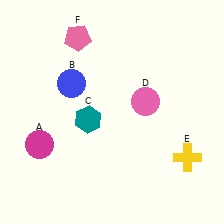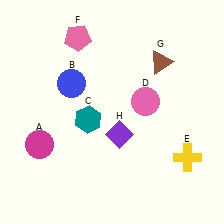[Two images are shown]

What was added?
A brown triangle (G), a purple diamond (H) were added in Image 2.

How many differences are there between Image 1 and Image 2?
There are 2 differences between the two images.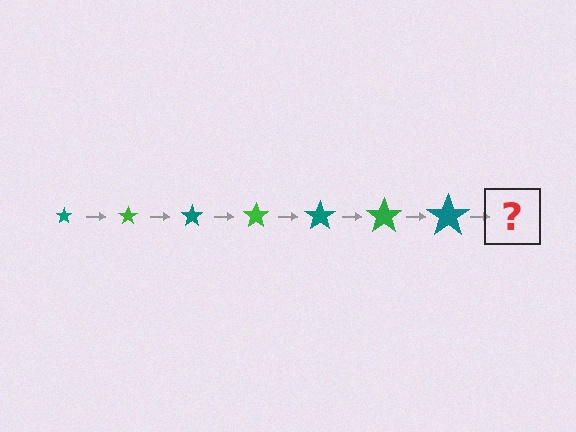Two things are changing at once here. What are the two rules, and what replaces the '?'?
The two rules are that the star grows larger each step and the color cycles through teal and green. The '?' should be a green star, larger than the previous one.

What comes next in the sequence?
The next element should be a green star, larger than the previous one.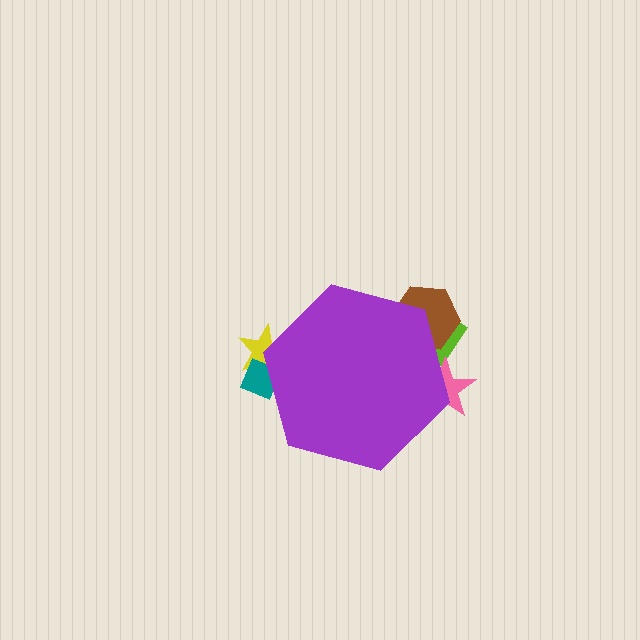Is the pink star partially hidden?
Yes, the pink star is partially hidden behind the purple hexagon.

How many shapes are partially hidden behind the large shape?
6 shapes are partially hidden.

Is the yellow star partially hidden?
Yes, the yellow star is partially hidden behind the purple hexagon.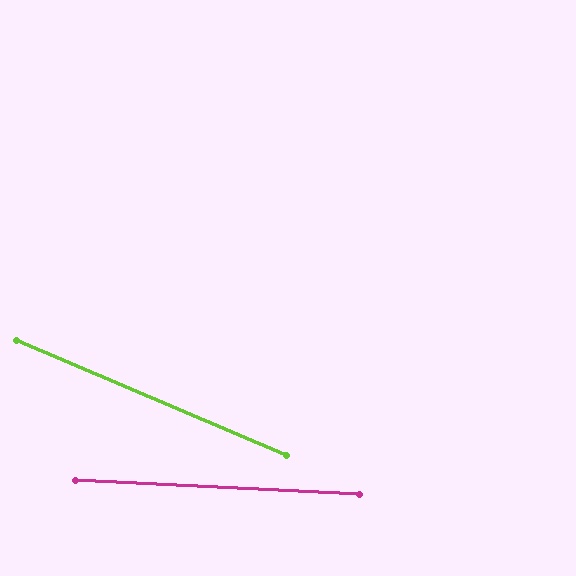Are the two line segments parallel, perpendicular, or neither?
Neither parallel nor perpendicular — they differ by about 20°.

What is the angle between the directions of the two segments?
Approximately 20 degrees.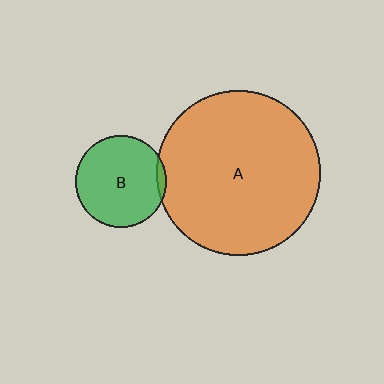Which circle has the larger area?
Circle A (orange).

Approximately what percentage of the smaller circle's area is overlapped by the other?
Approximately 5%.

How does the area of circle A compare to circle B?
Approximately 3.2 times.